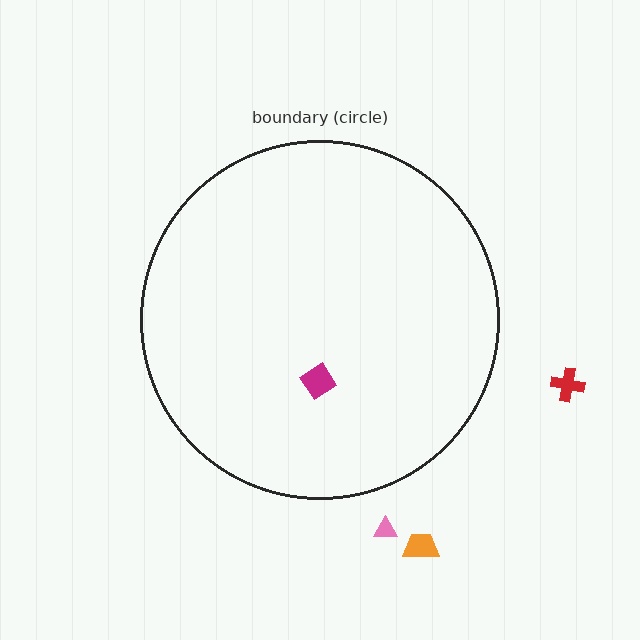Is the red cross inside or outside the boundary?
Outside.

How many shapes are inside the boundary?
1 inside, 3 outside.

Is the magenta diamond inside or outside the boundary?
Inside.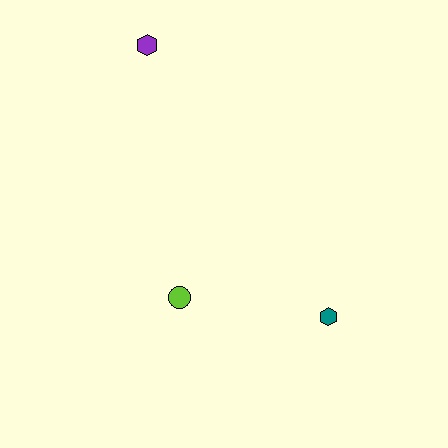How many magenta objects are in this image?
There are no magenta objects.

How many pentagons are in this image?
There are no pentagons.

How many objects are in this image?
There are 3 objects.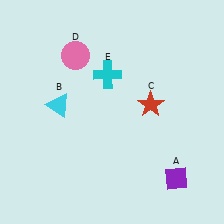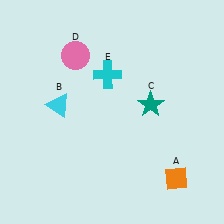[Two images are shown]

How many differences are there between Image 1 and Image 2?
There are 2 differences between the two images.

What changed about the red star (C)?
In Image 1, C is red. In Image 2, it changed to teal.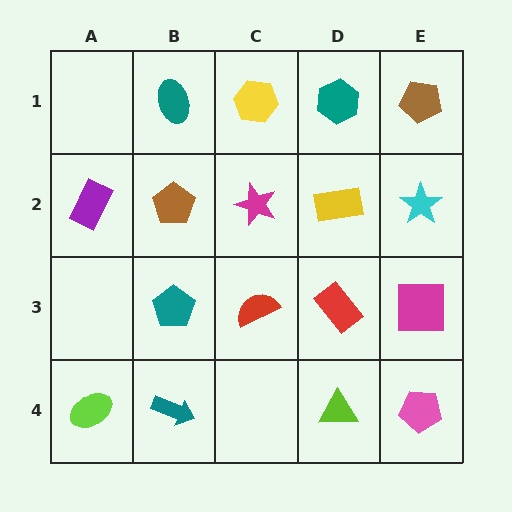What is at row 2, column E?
A cyan star.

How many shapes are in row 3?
4 shapes.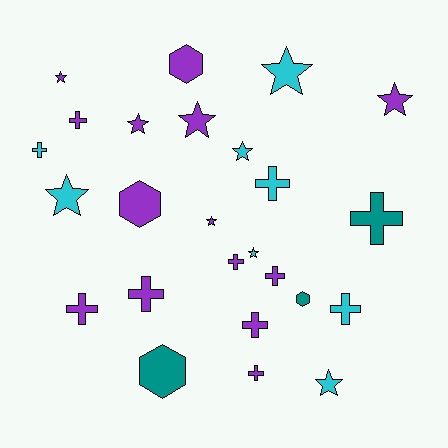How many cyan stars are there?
There are 5 cyan stars.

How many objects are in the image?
There are 25 objects.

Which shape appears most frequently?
Cross, with 11 objects.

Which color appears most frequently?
Purple, with 14 objects.